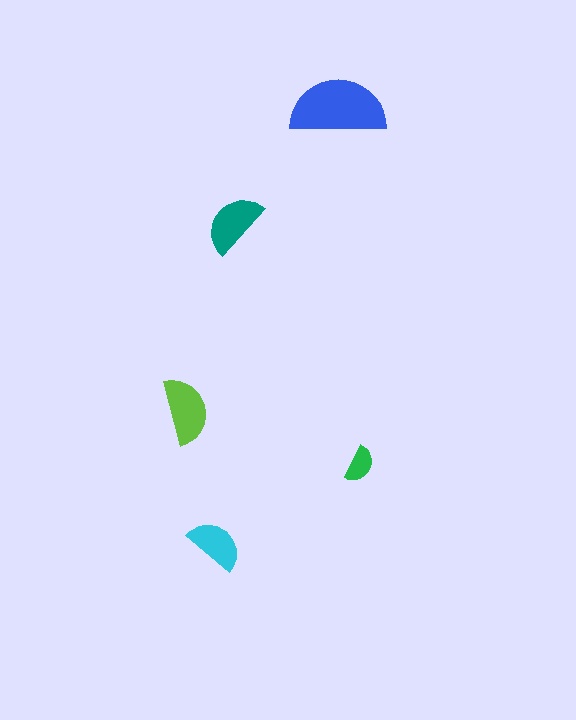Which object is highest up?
The blue semicircle is topmost.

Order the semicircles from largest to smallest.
the blue one, the lime one, the teal one, the cyan one, the green one.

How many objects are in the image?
There are 5 objects in the image.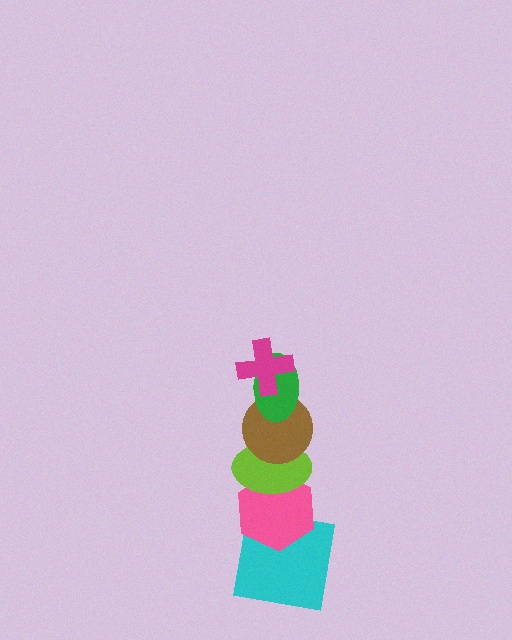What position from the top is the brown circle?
The brown circle is 3rd from the top.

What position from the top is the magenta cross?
The magenta cross is 1st from the top.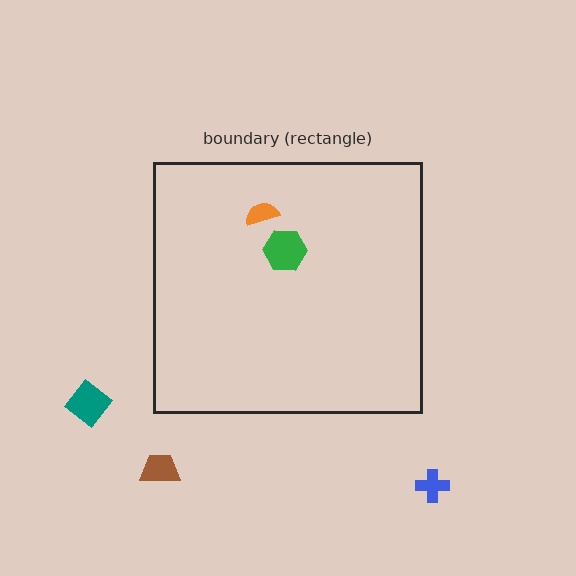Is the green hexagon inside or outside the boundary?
Inside.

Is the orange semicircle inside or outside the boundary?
Inside.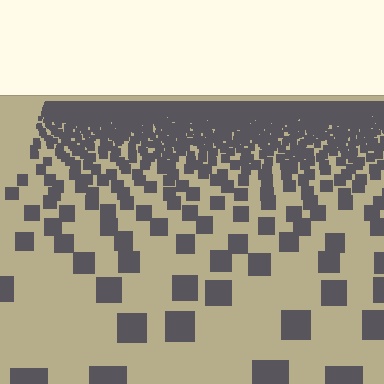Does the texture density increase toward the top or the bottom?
Density increases toward the top.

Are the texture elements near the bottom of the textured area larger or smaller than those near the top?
Larger. Near the bottom, elements are closer to the viewer and appear at a bigger on-screen size.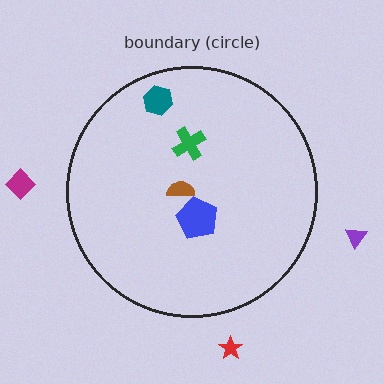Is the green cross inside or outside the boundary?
Inside.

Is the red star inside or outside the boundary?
Outside.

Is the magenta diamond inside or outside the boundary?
Outside.